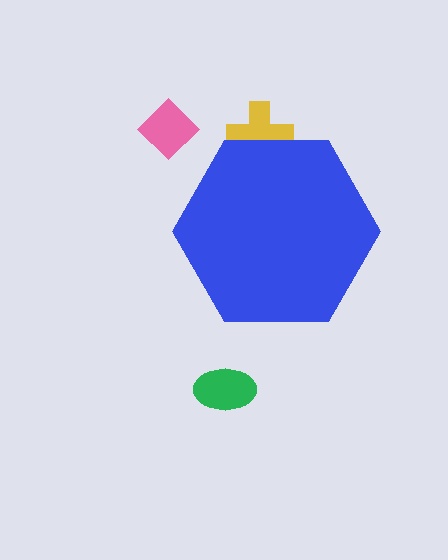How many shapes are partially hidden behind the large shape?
1 shape is partially hidden.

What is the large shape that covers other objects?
A blue hexagon.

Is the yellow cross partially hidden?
Yes, the yellow cross is partially hidden behind the blue hexagon.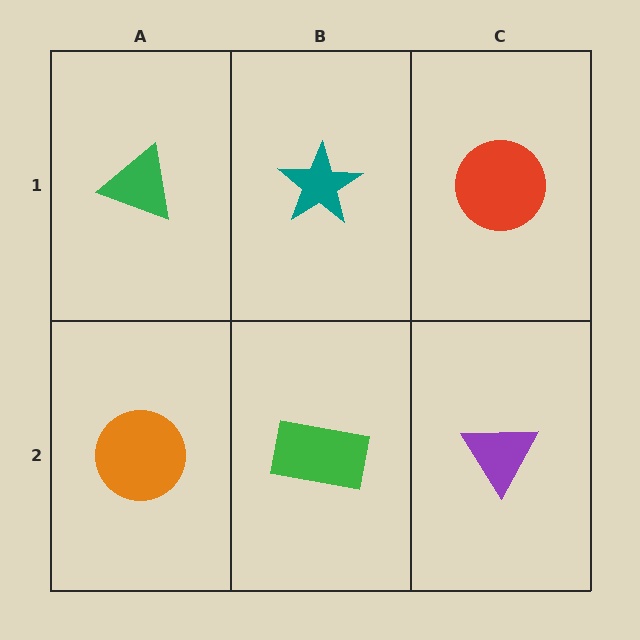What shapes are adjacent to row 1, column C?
A purple triangle (row 2, column C), a teal star (row 1, column B).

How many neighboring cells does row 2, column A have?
2.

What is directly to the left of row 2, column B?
An orange circle.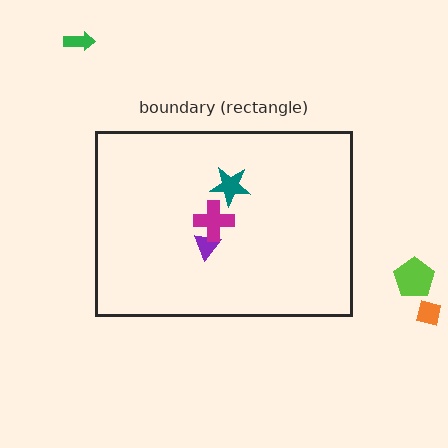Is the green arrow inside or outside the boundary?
Outside.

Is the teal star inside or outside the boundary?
Inside.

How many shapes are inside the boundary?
3 inside, 3 outside.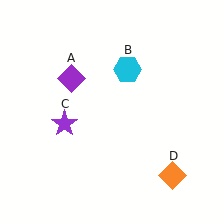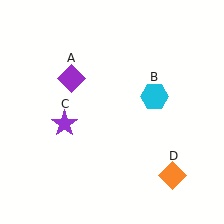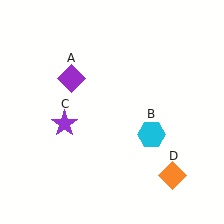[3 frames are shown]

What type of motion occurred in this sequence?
The cyan hexagon (object B) rotated clockwise around the center of the scene.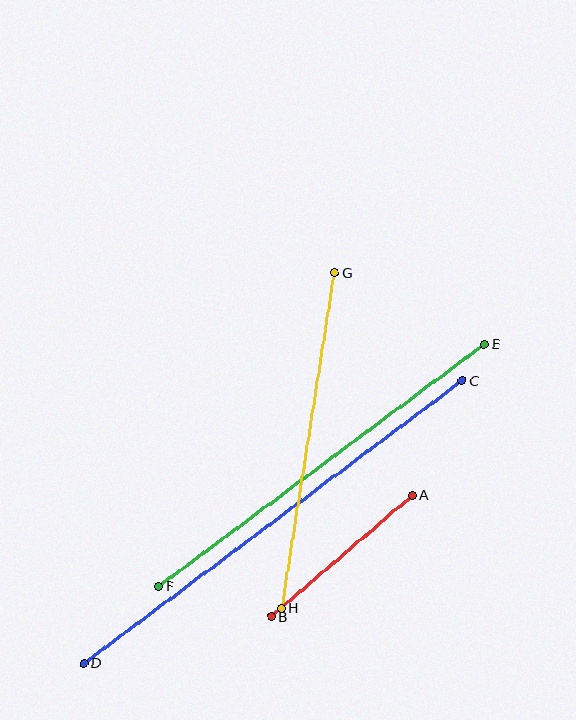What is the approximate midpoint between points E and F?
The midpoint is at approximately (322, 465) pixels.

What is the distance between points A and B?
The distance is approximately 186 pixels.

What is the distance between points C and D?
The distance is approximately 472 pixels.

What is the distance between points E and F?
The distance is approximately 406 pixels.